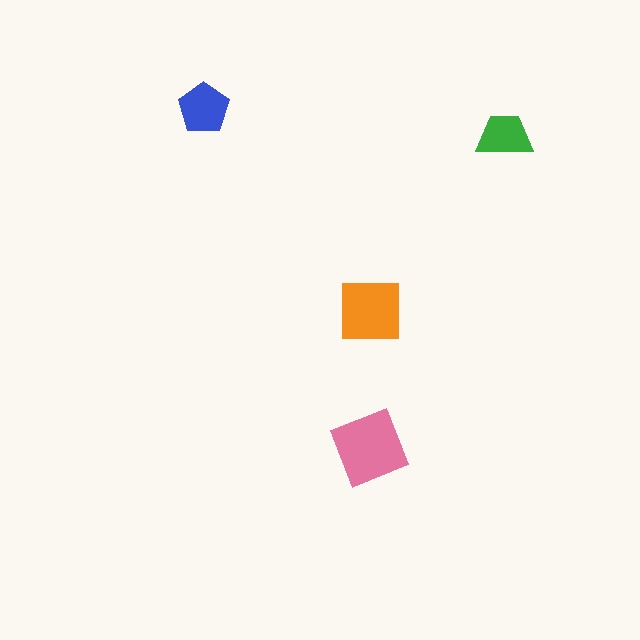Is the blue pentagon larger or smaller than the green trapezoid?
Larger.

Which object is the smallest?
The green trapezoid.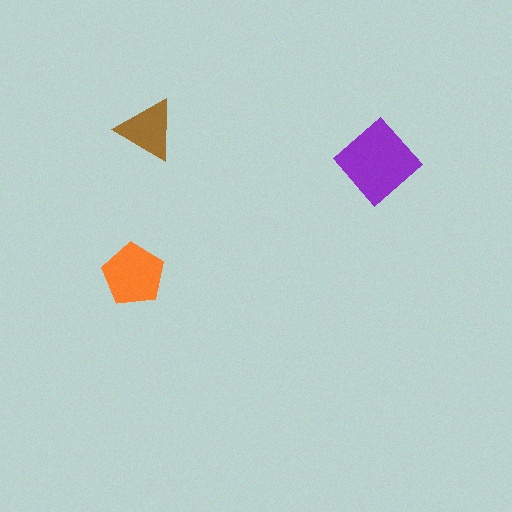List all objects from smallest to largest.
The brown triangle, the orange pentagon, the purple diamond.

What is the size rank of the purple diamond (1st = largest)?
1st.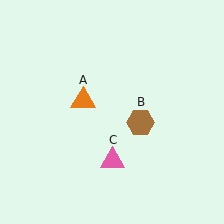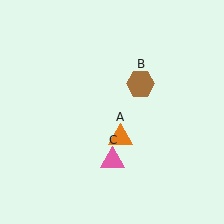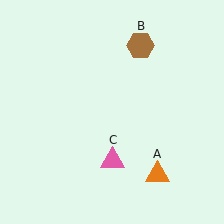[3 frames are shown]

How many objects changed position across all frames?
2 objects changed position: orange triangle (object A), brown hexagon (object B).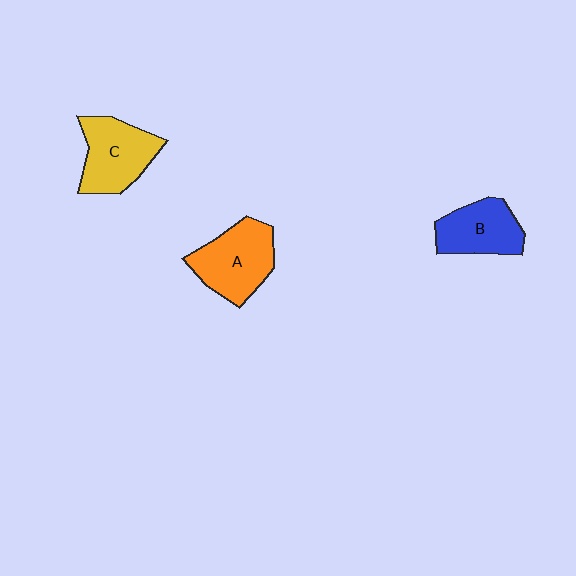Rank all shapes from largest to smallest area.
From largest to smallest: A (orange), C (yellow), B (blue).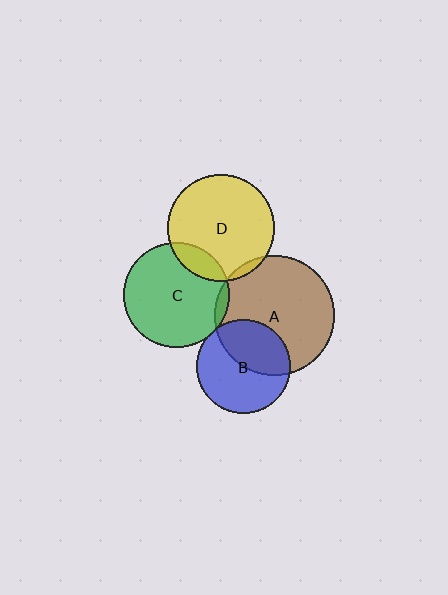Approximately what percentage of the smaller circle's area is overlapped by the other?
Approximately 5%.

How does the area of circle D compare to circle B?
Approximately 1.3 times.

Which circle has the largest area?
Circle A (brown).